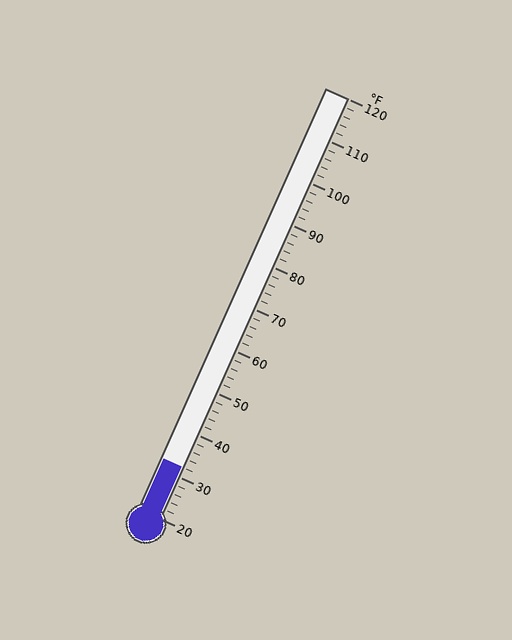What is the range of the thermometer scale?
The thermometer scale ranges from 20°F to 120°F.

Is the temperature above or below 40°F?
The temperature is below 40°F.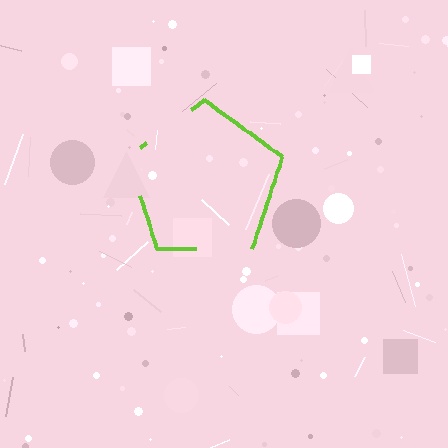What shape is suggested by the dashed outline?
The dashed outline suggests a pentagon.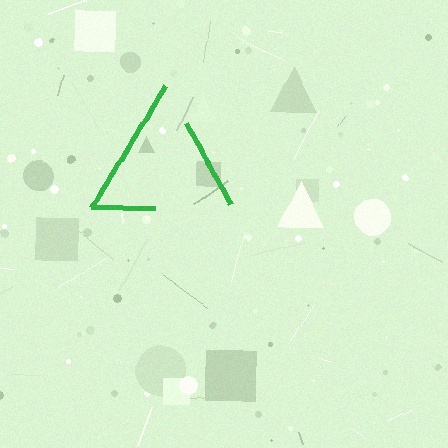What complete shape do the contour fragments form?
The contour fragments form a triangle.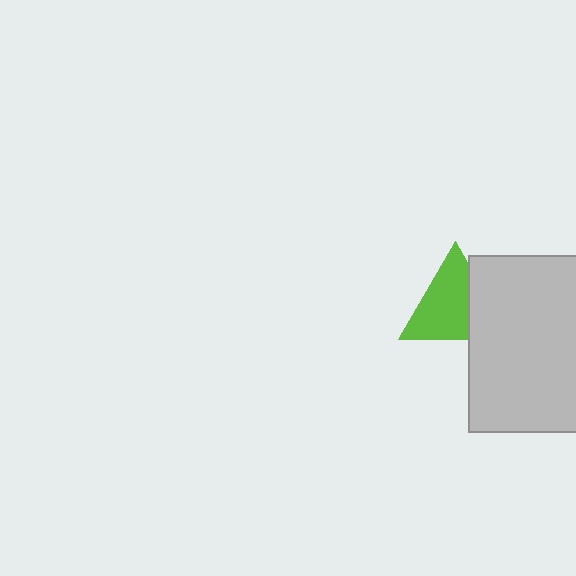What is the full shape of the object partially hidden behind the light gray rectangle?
The partially hidden object is a lime triangle.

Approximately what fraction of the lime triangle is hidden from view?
Roughly 31% of the lime triangle is hidden behind the light gray rectangle.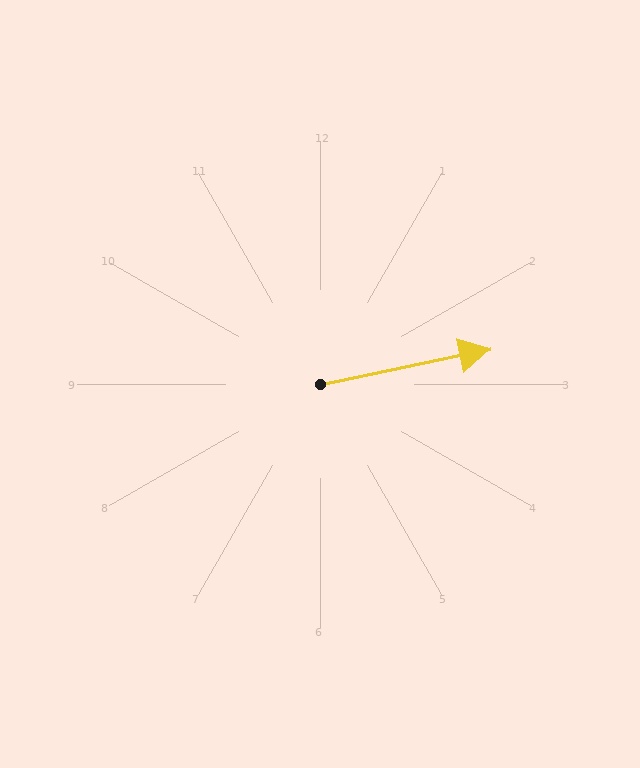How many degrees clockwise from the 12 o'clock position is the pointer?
Approximately 78 degrees.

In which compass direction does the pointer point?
East.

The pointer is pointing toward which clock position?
Roughly 3 o'clock.